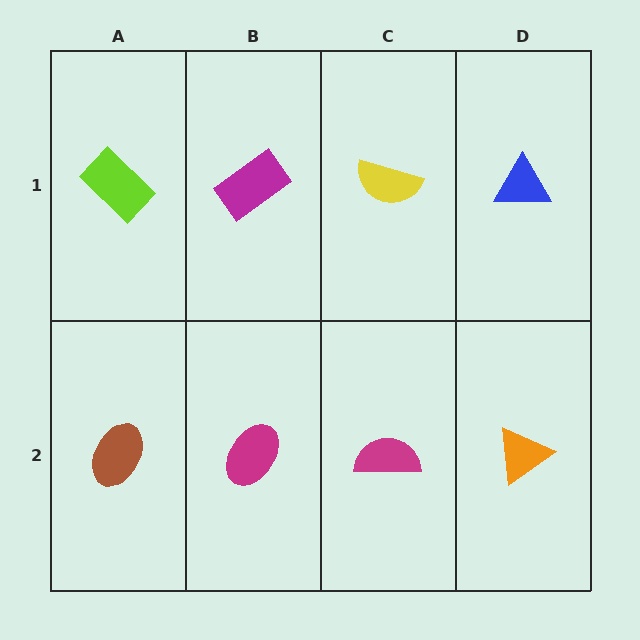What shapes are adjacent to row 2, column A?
A lime rectangle (row 1, column A), a magenta ellipse (row 2, column B).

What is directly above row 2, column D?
A blue triangle.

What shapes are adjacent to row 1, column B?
A magenta ellipse (row 2, column B), a lime rectangle (row 1, column A), a yellow semicircle (row 1, column C).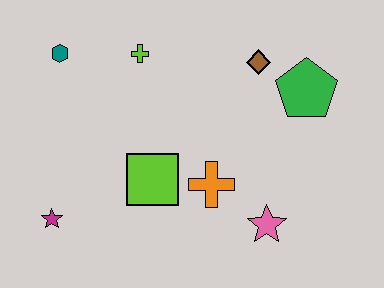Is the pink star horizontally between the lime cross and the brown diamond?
No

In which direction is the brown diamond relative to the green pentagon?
The brown diamond is to the left of the green pentagon.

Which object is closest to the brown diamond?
The green pentagon is closest to the brown diamond.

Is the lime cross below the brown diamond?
No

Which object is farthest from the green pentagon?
The magenta star is farthest from the green pentagon.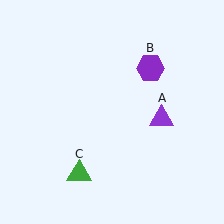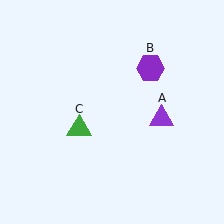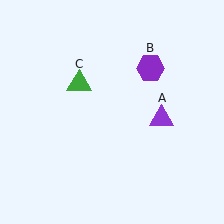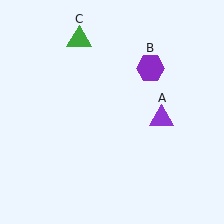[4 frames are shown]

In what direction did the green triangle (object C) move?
The green triangle (object C) moved up.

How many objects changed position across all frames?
1 object changed position: green triangle (object C).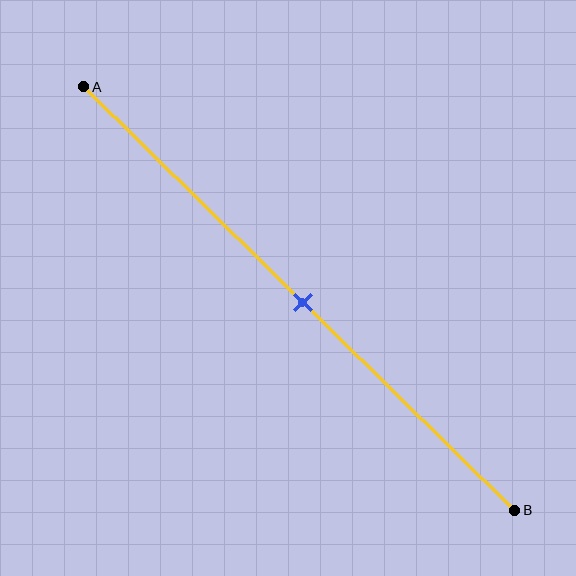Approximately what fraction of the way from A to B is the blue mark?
The blue mark is approximately 50% of the way from A to B.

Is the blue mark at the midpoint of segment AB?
Yes, the mark is approximately at the midpoint.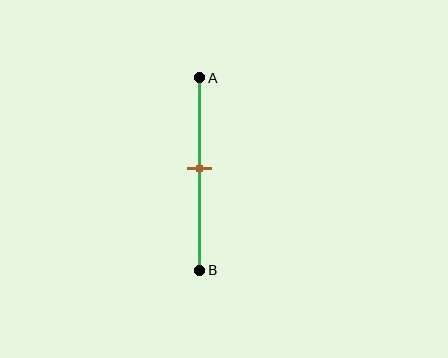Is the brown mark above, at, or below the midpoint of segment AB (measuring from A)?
The brown mark is approximately at the midpoint of segment AB.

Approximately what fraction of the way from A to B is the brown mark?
The brown mark is approximately 45% of the way from A to B.